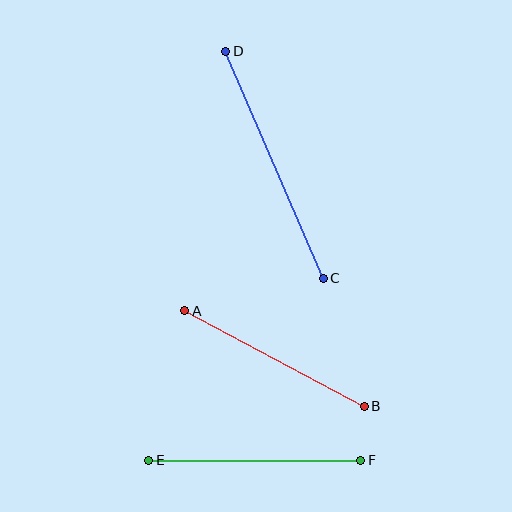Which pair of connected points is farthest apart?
Points C and D are farthest apart.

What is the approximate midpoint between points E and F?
The midpoint is at approximately (255, 460) pixels.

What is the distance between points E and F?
The distance is approximately 212 pixels.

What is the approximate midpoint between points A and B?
The midpoint is at approximately (275, 359) pixels.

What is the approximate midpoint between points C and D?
The midpoint is at approximately (274, 165) pixels.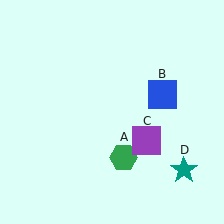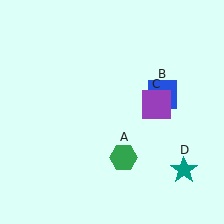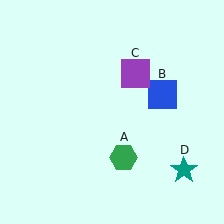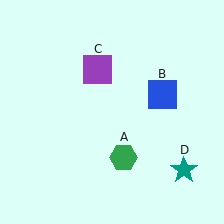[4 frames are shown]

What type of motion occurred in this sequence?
The purple square (object C) rotated counterclockwise around the center of the scene.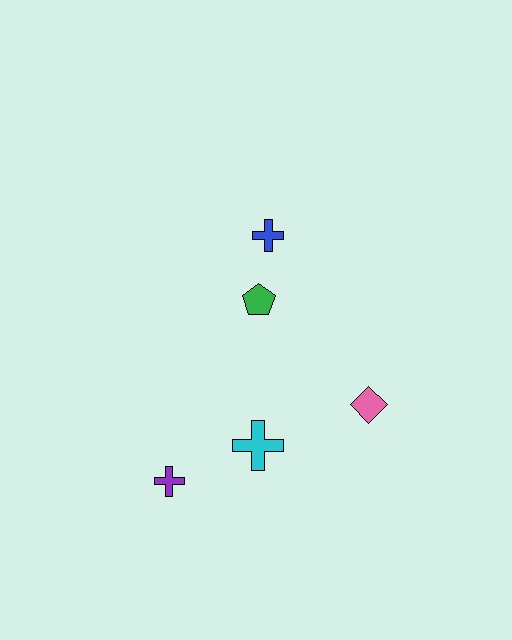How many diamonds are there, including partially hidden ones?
There is 1 diamond.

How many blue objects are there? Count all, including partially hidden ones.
There is 1 blue object.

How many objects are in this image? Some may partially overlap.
There are 5 objects.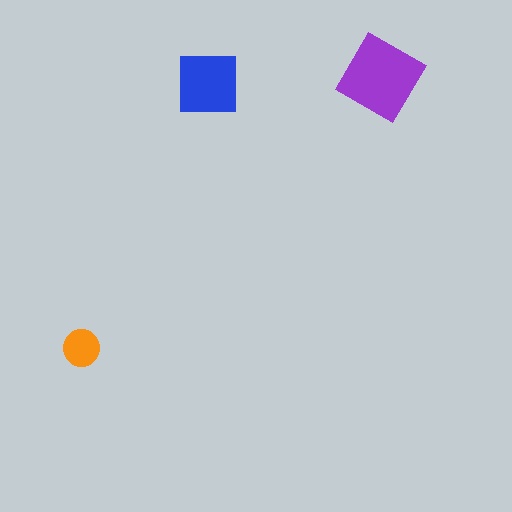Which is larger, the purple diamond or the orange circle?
The purple diamond.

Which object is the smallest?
The orange circle.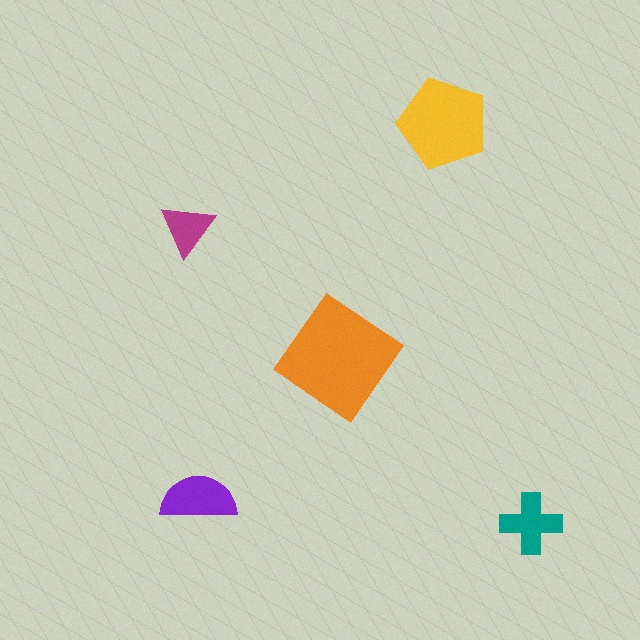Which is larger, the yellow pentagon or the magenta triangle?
The yellow pentagon.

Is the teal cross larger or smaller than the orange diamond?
Smaller.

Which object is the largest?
The orange diamond.